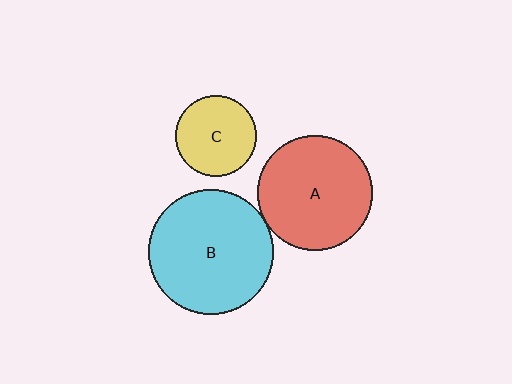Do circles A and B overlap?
Yes.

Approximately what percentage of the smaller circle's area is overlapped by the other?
Approximately 5%.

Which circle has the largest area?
Circle B (cyan).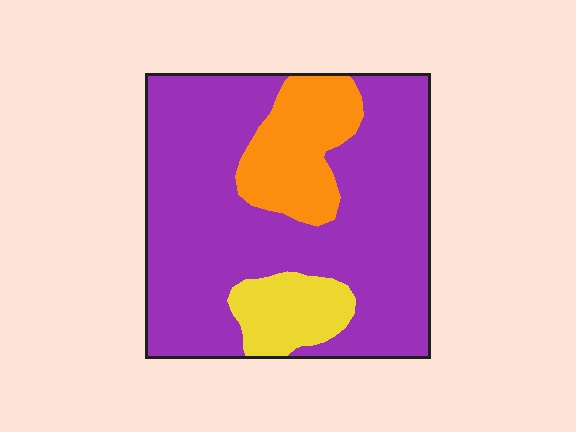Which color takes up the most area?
Purple, at roughly 75%.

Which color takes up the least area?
Yellow, at roughly 10%.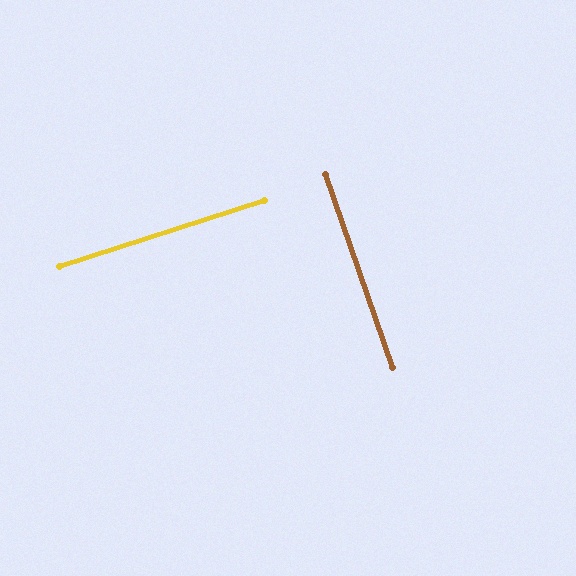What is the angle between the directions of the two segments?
Approximately 89 degrees.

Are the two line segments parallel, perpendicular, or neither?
Perpendicular — they meet at approximately 89°.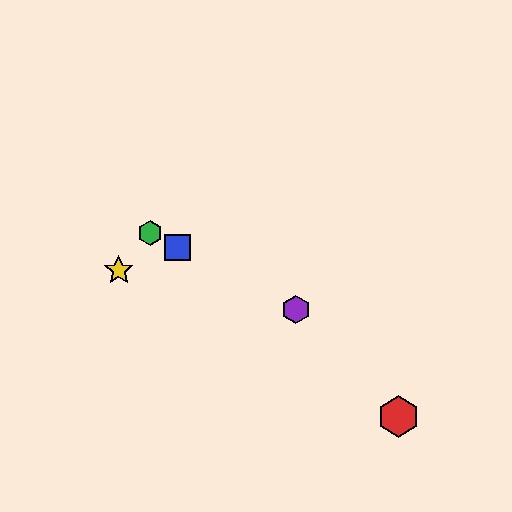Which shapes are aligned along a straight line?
The blue square, the green hexagon, the purple hexagon are aligned along a straight line.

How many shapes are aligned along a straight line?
3 shapes (the blue square, the green hexagon, the purple hexagon) are aligned along a straight line.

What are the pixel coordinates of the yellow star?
The yellow star is at (119, 270).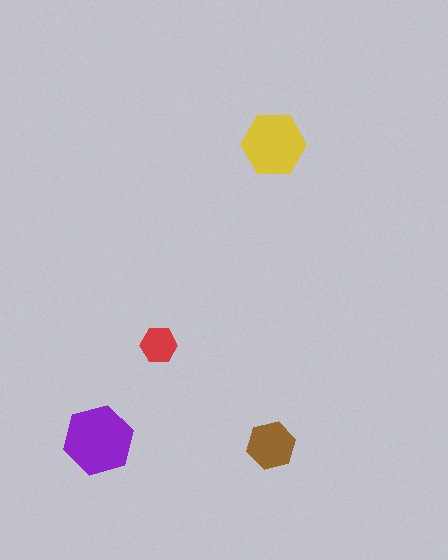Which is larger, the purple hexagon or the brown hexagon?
The purple one.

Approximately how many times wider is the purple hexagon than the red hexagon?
About 2 times wider.